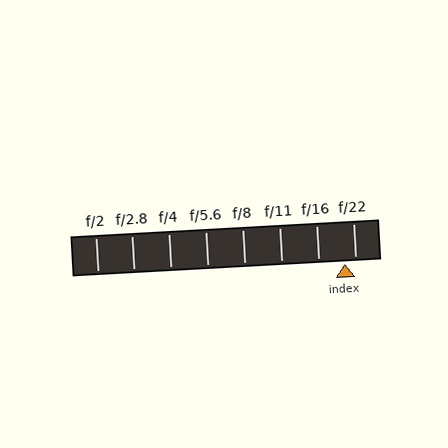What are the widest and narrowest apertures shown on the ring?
The widest aperture shown is f/2 and the narrowest is f/22.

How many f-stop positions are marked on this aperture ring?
There are 8 f-stop positions marked.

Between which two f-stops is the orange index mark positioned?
The index mark is between f/16 and f/22.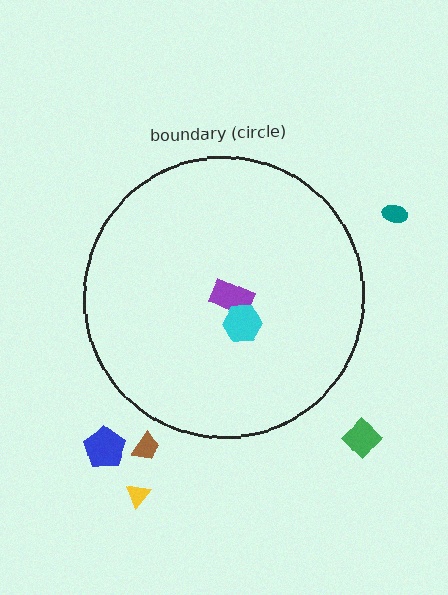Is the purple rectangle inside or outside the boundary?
Inside.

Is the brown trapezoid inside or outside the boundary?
Outside.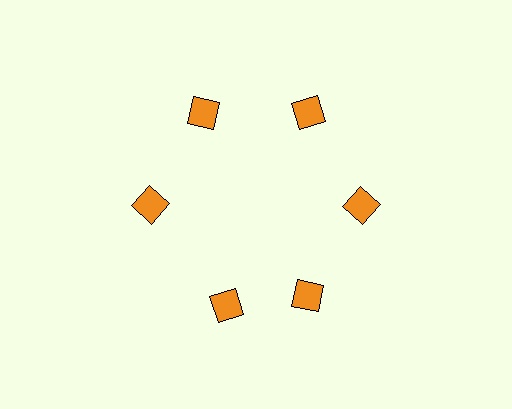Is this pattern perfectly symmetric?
No. The 6 orange squares are arranged in a ring, but one element near the 7 o'clock position is rotated out of alignment along the ring, breaking the 6-fold rotational symmetry.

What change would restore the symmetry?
The symmetry would be restored by rotating it back into even spacing with its neighbors so that all 6 squares sit at equal angles and equal distance from the center.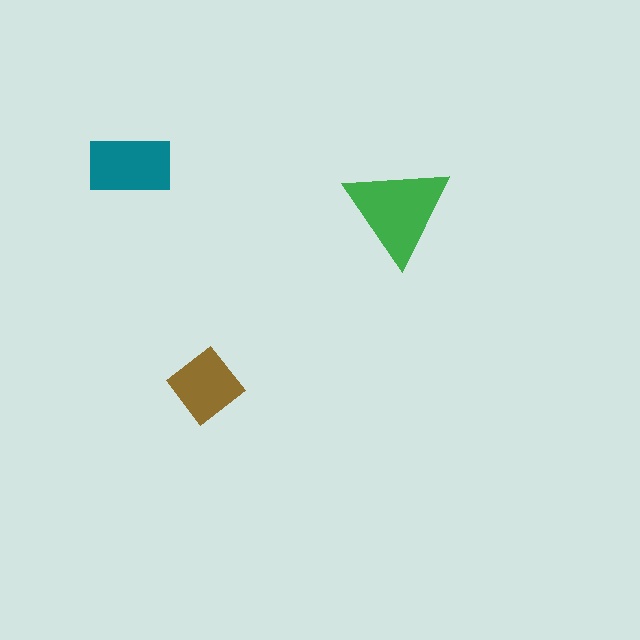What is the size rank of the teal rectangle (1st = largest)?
2nd.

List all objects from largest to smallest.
The green triangle, the teal rectangle, the brown diamond.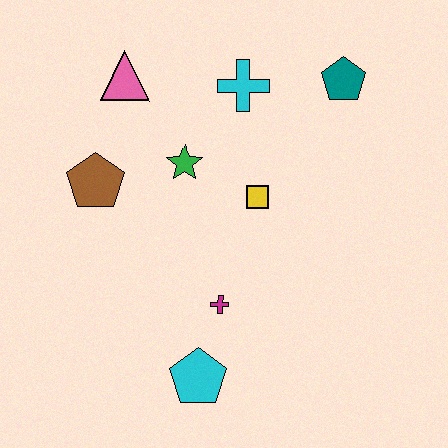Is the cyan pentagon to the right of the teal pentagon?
No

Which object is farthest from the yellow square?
The cyan pentagon is farthest from the yellow square.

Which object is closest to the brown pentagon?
The green star is closest to the brown pentagon.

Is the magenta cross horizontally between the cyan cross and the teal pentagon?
No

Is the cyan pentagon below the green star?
Yes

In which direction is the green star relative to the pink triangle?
The green star is below the pink triangle.